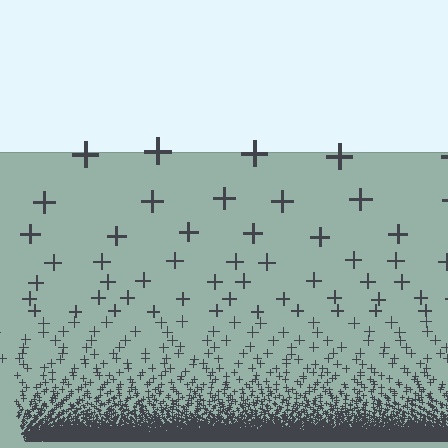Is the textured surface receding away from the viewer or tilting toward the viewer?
The surface appears to tilt toward the viewer. Texture elements get larger and sparser toward the top.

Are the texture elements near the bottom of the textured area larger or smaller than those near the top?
Smaller. The gradient is inverted — elements near the bottom are smaller and denser.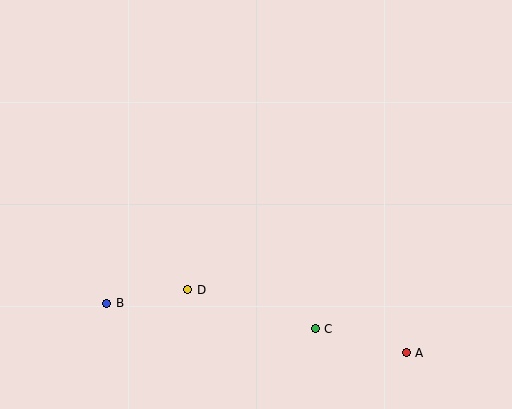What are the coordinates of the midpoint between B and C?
The midpoint between B and C is at (211, 316).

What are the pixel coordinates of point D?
Point D is at (188, 290).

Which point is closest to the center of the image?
Point D at (188, 290) is closest to the center.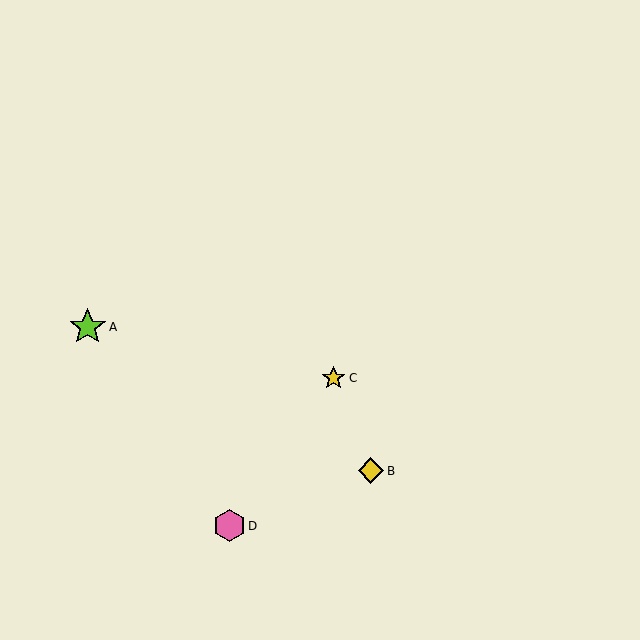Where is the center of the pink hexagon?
The center of the pink hexagon is at (229, 526).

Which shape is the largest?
The lime star (labeled A) is the largest.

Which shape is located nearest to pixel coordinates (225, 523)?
The pink hexagon (labeled D) at (229, 526) is nearest to that location.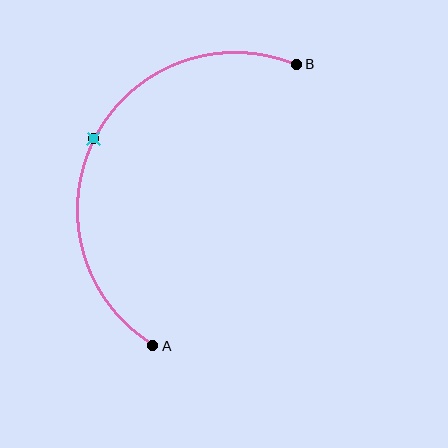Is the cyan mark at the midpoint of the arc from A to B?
Yes. The cyan mark lies on the arc at equal arc-length from both A and B — it is the arc midpoint.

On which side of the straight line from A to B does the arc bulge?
The arc bulges to the left of the straight line connecting A and B.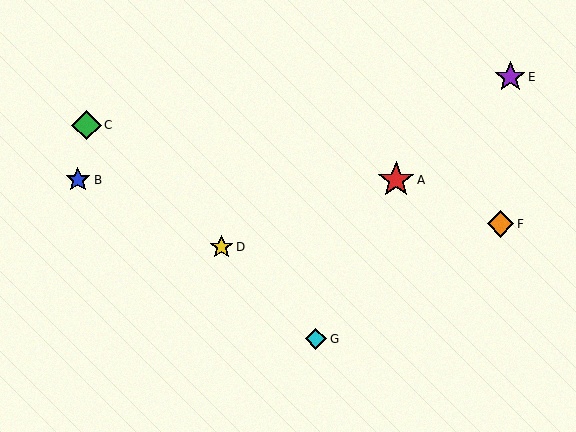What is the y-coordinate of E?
Object E is at y≈77.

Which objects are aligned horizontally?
Objects A, B are aligned horizontally.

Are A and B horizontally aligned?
Yes, both are at y≈180.